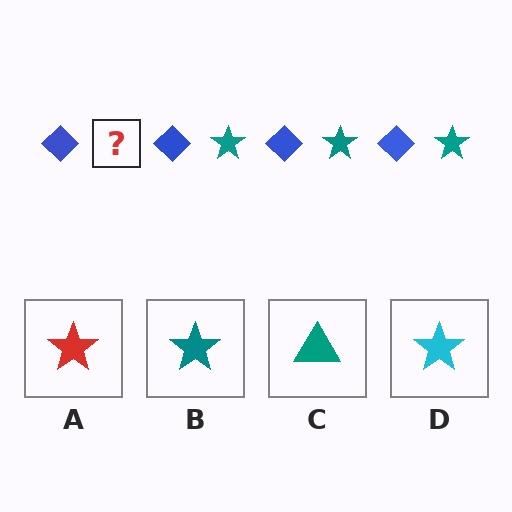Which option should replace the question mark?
Option B.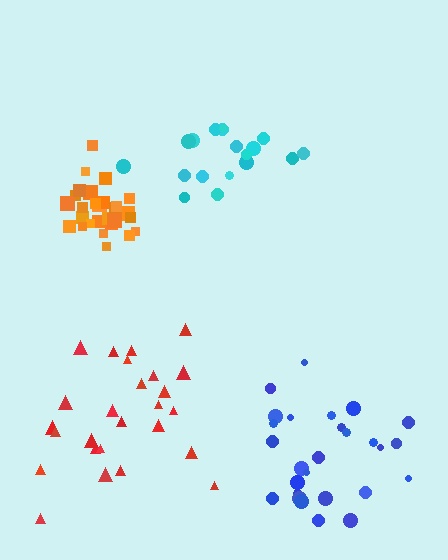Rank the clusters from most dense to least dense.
orange, cyan, blue, red.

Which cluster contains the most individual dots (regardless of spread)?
Orange (29).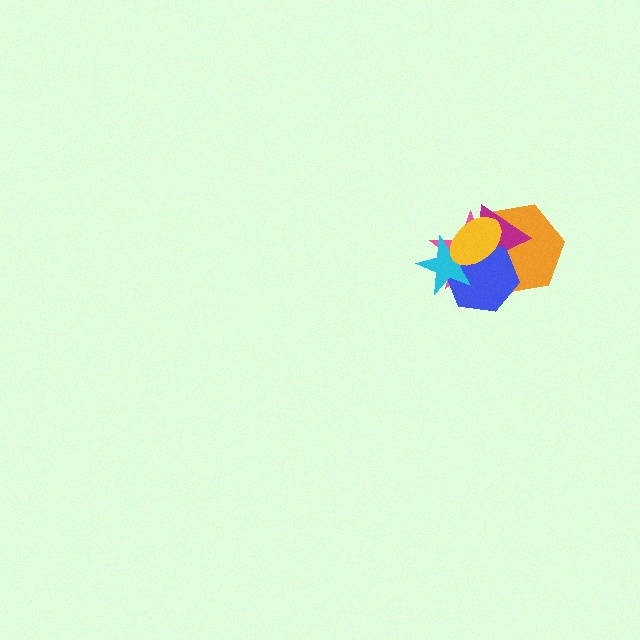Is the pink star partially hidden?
Yes, it is partially covered by another shape.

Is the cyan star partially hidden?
Yes, it is partially covered by another shape.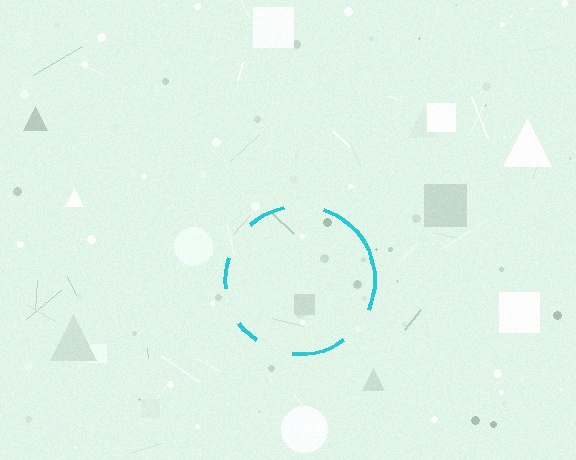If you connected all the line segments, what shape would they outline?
They would outline a circle.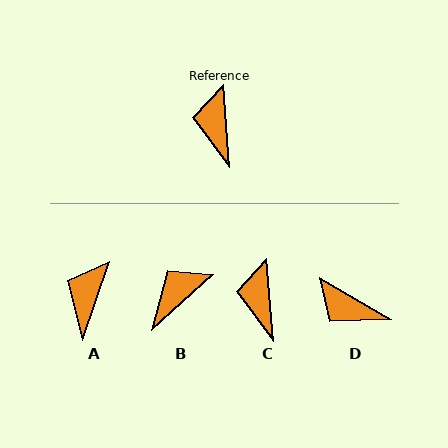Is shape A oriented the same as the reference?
No, it is off by about 23 degrees.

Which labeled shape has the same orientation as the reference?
C.